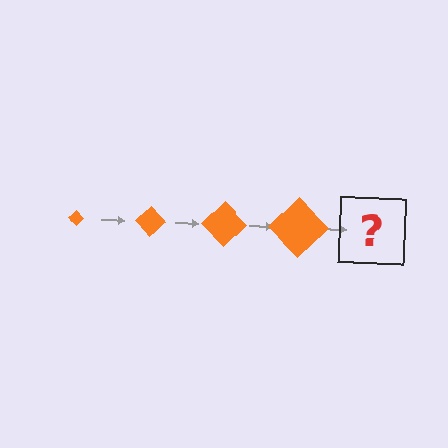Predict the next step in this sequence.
The next step is an orange diamond, larger than the previous one.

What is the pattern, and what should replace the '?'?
The pattern is that the diamond gets progressively larger each step. The '?' should be an orange diamond, larger than the previous one.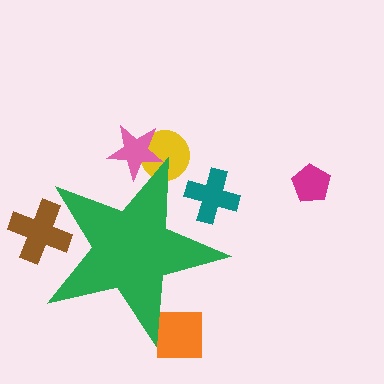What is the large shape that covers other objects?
A green star.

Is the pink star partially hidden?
Yes, the pink star is partially hidden behind the green star.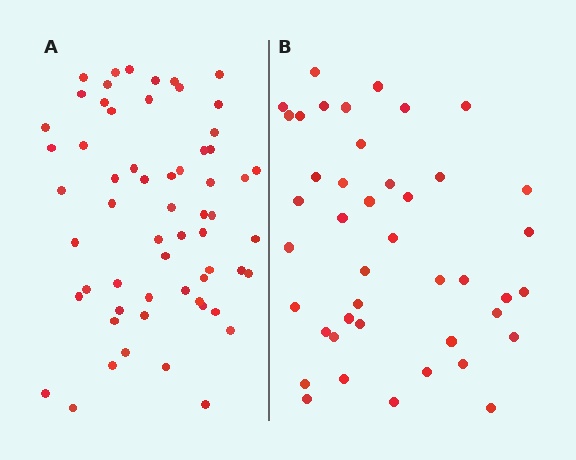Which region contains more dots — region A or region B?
Region A (the left region) has more dots.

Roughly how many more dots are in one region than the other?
Region A has approximately 15 more dots than region B.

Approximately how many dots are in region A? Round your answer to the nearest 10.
About 60 dots.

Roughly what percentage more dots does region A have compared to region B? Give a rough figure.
About 40% more.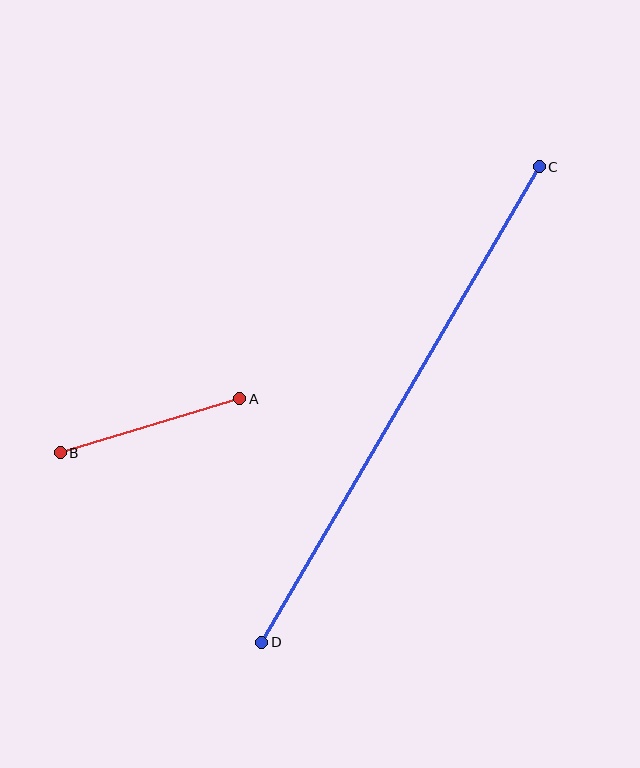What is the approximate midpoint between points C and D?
The midpoint is at approximately (400, 404) pixels.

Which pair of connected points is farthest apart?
Points C and D are farthest apart.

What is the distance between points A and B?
The distance is approximately 187 pixels.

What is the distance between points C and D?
The distance is approximately 551 pixels.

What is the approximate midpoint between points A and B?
The midpoint is at approximately (150, 426) pixels.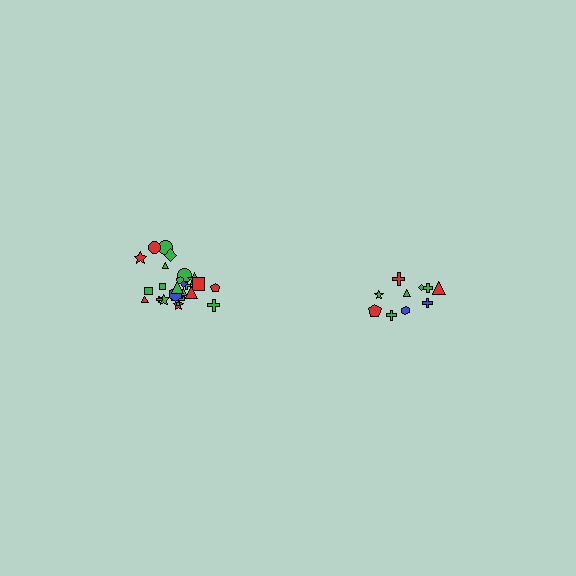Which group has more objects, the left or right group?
The left group.